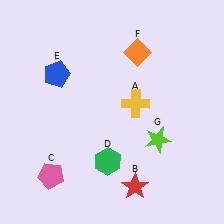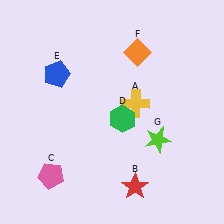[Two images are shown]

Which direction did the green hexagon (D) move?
The green hexagon (D) moved up.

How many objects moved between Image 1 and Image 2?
1 object moved between the two images.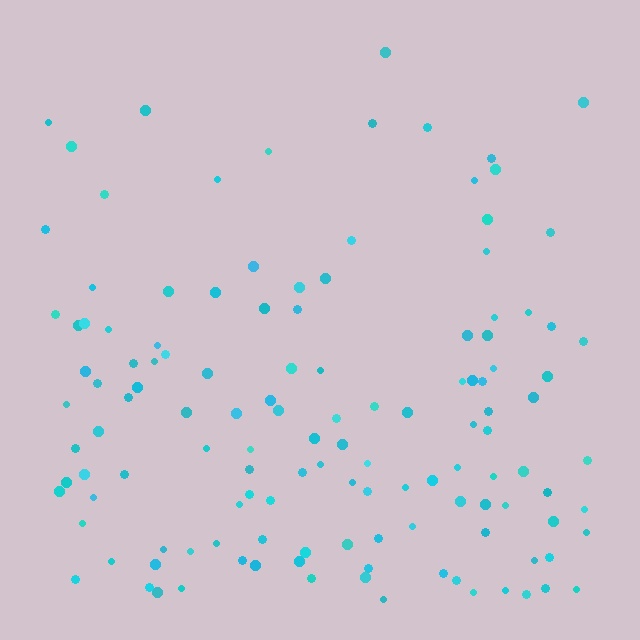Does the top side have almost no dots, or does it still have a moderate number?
Still a moderate number, just noticeably fewer than the bottom.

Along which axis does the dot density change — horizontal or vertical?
Vertical.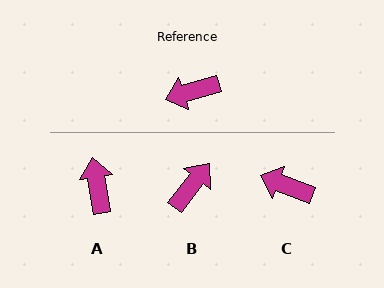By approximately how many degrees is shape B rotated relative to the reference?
Approximately 145 degrees clockwise.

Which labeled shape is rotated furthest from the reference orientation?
B, about 145 degrees away.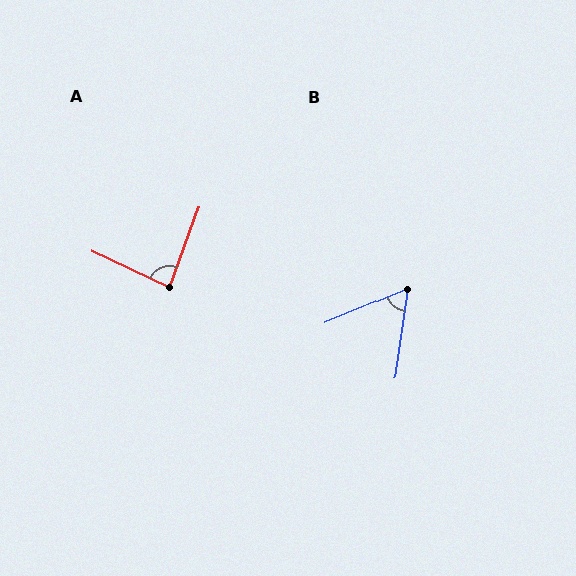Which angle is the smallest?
B, at approximately 59 degrees.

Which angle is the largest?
A, at approximately 85 degrees.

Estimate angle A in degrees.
Approximately 85 degrees.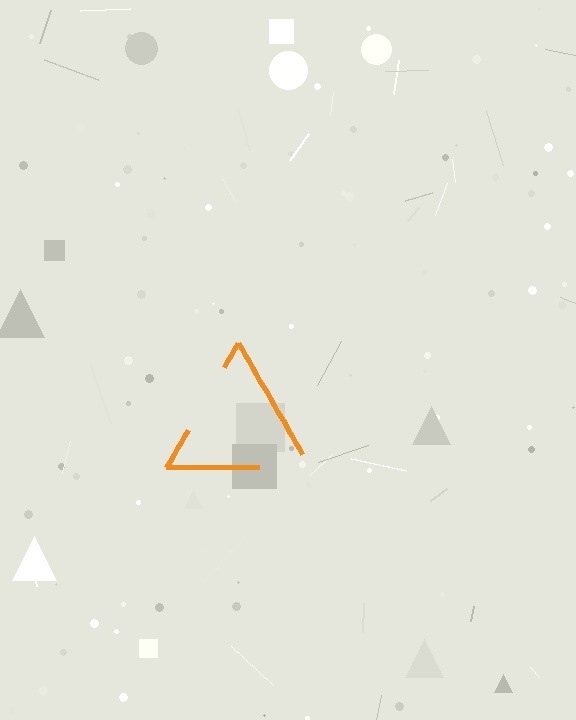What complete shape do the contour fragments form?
The contour fragments form a triangle.